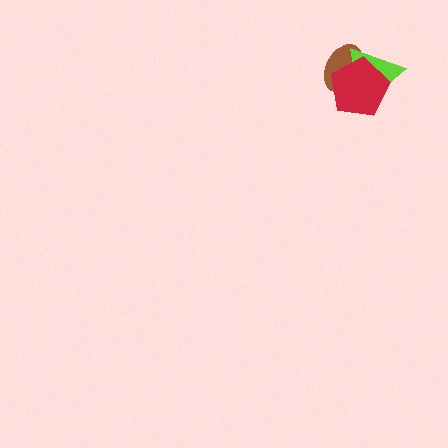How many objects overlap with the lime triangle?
2 objects overlap with the lime triangle.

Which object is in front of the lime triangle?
The red pentagon is in front of the lime triangle.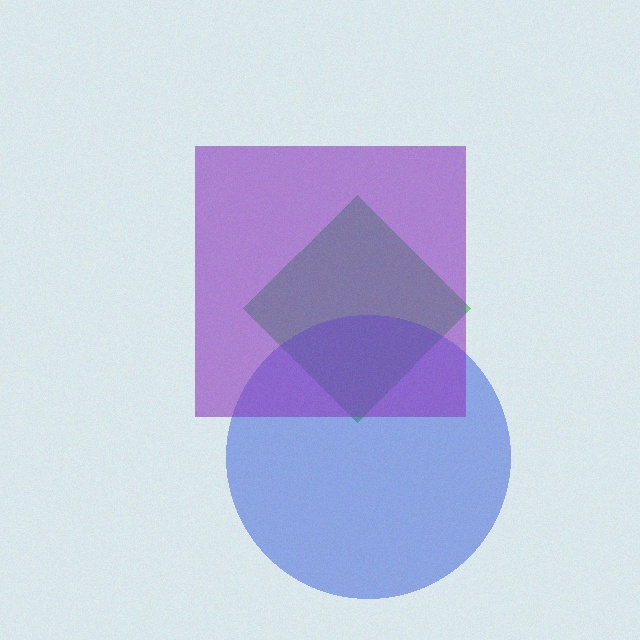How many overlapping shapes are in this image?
There are 3 overlapping shapes in the image.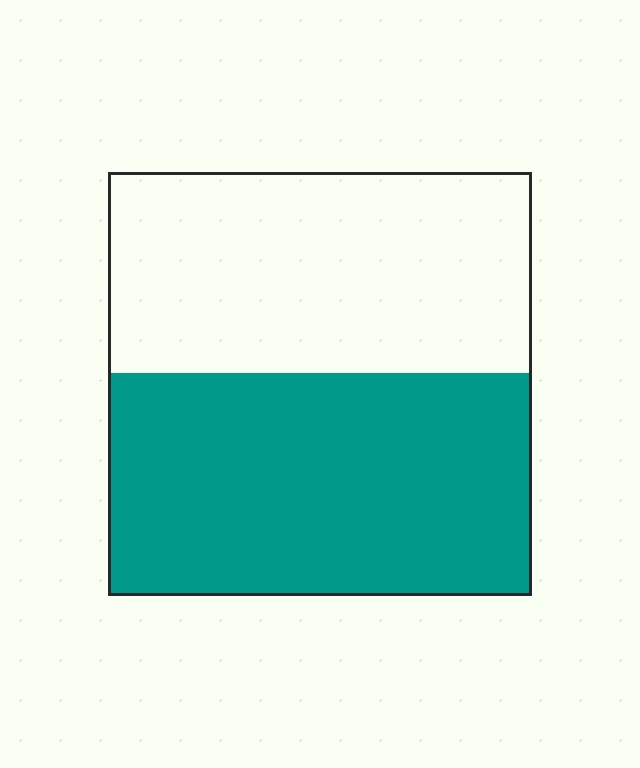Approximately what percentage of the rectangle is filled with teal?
Approximately 55%.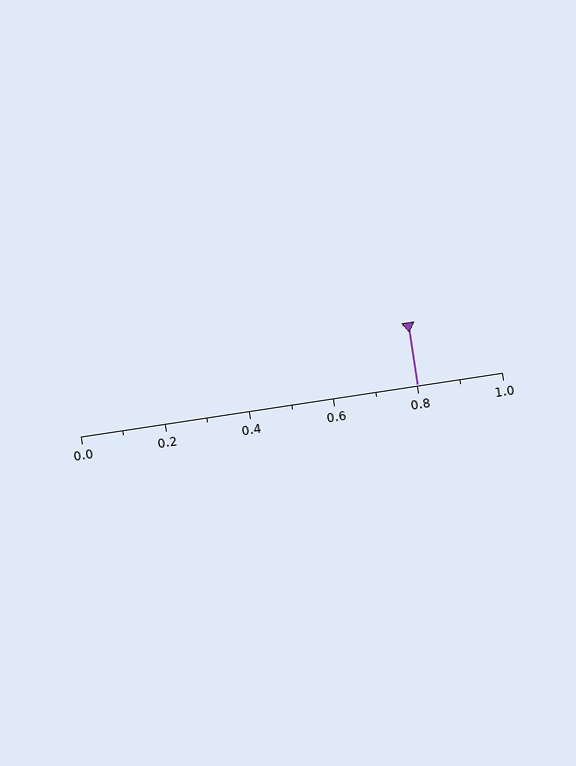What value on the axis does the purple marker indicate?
The marker indicates approximately 0.8.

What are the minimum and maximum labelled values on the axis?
The axis runs from 0.0 to 1.0.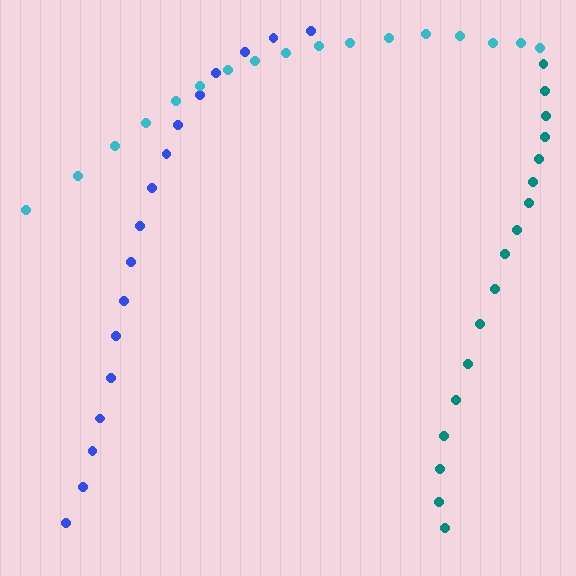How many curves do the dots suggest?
There are 3 distinct paths.